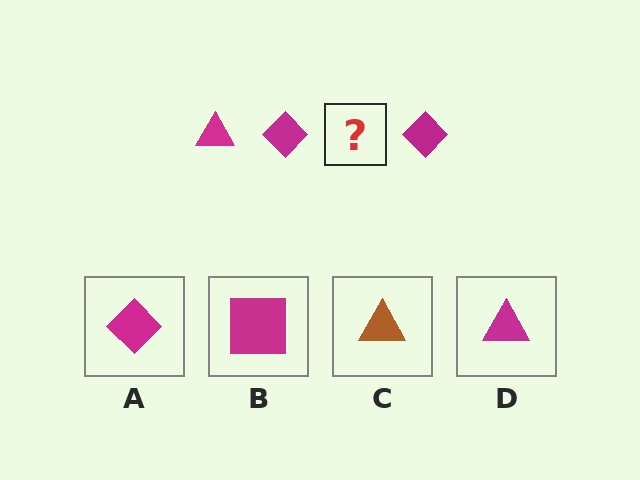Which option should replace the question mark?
Option D.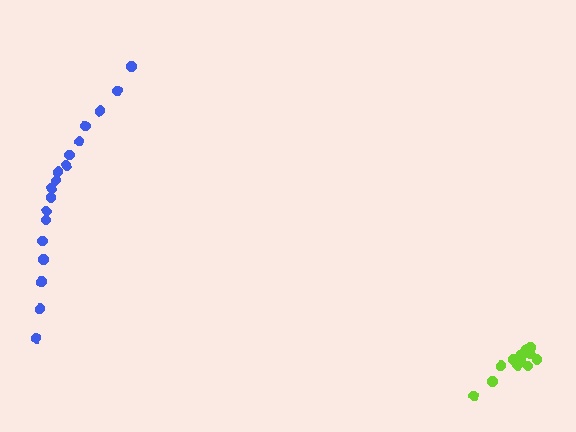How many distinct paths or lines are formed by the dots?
There are 2 distinct paths.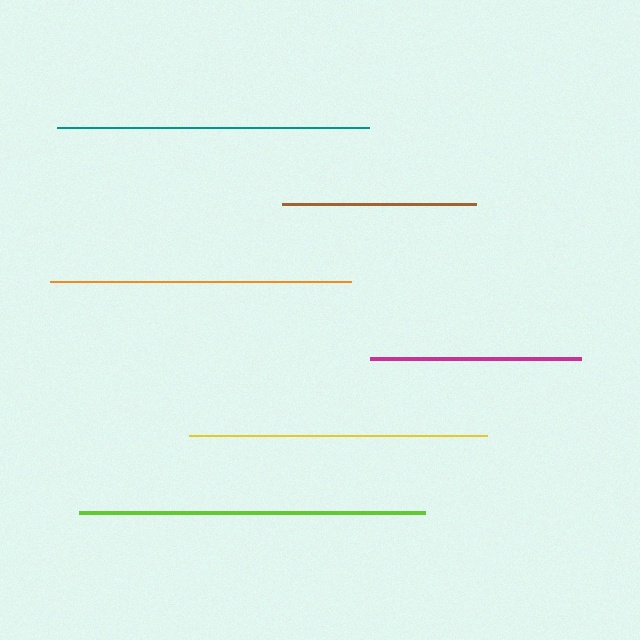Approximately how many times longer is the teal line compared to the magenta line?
The teal line is approximately 1.5 times the length of the magenta line.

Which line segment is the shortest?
The brown line is the shortest at approximately 194 pixels.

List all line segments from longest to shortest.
From longest to shortest: lime, teal, orange, yellow, magenta, brown.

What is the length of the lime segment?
The lime segment is approximately 346 pixels long.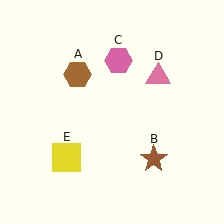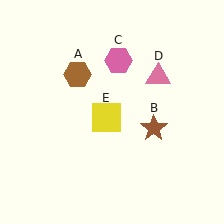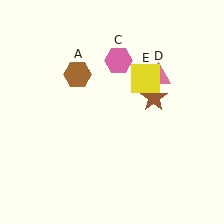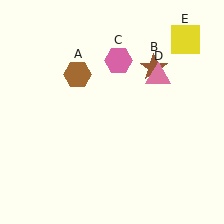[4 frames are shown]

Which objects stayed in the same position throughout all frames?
Brown hexagon (object A) and pink hexagon (object C) and pink triangle (object D) remained stationary.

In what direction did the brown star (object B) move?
The brown star (object B) moved up.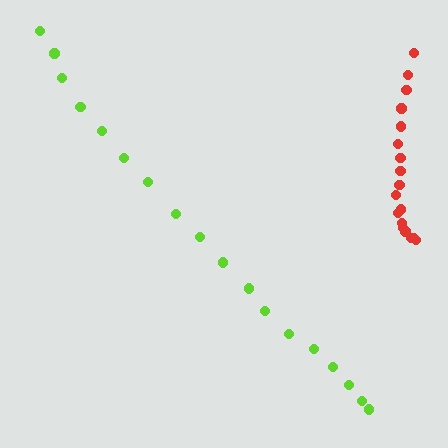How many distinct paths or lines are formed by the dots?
There are 2 distinct paths.